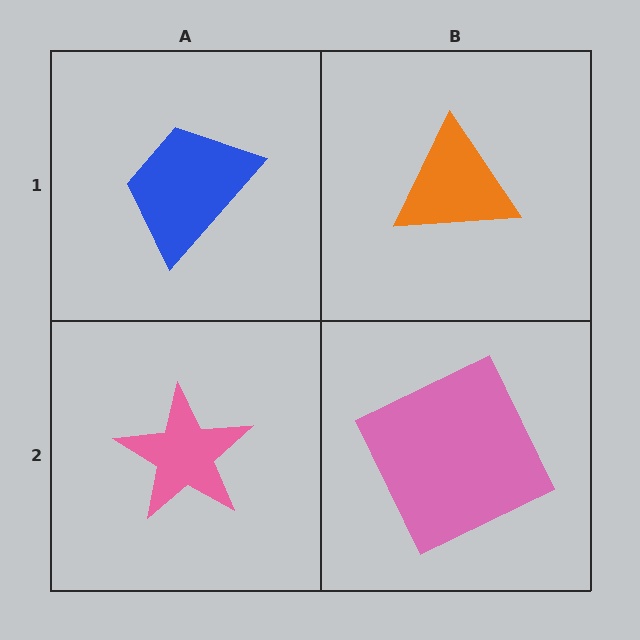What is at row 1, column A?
A blue trapezoid.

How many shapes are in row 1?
2 shapes.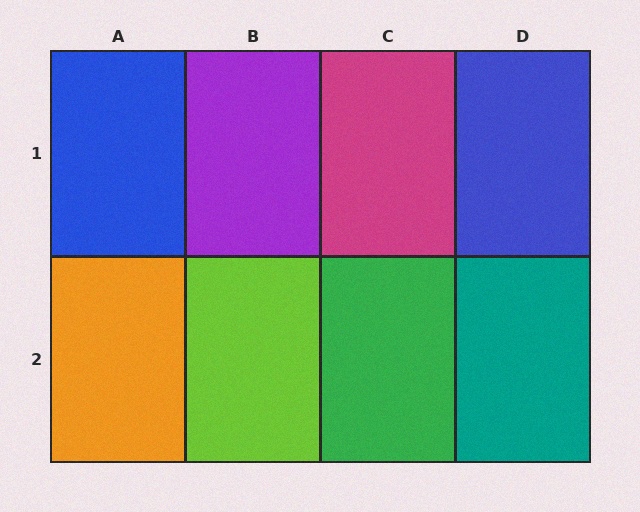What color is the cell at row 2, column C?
Green.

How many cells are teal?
1 cell is teal.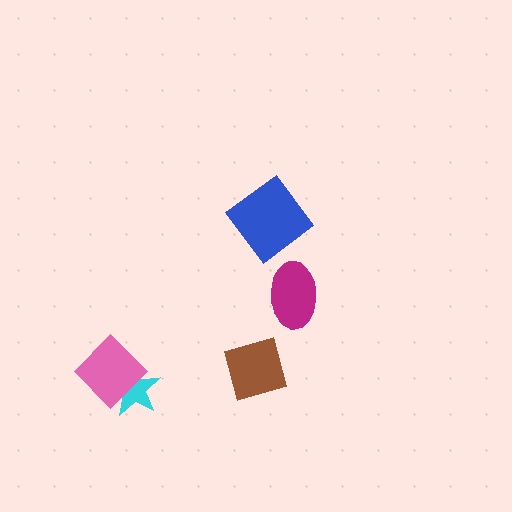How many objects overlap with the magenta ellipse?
0 objects overlap with the magenta ellipse.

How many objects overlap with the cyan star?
1 object overlaps with the cyan star.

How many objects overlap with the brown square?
0 objects overlap with the brown square.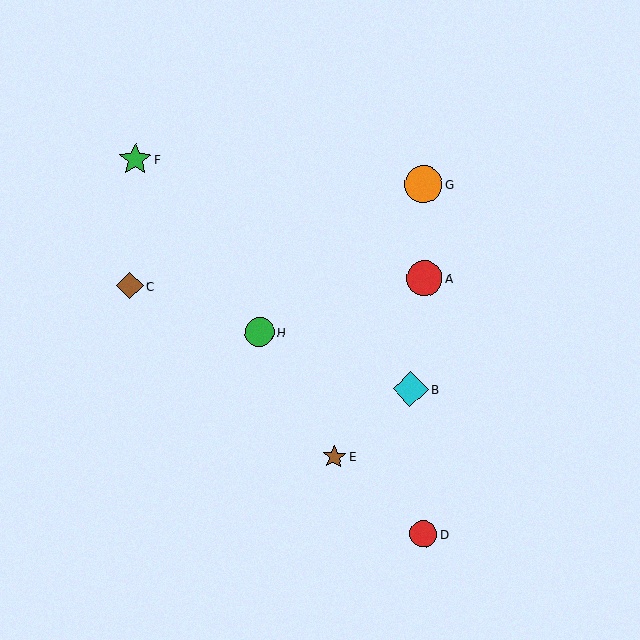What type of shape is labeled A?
Shape A is a red circle.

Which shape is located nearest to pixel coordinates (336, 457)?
The brown star (labeled E) at (334, 457) is nearest to that location.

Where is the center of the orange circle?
The center of the orange circle is at (423, 184).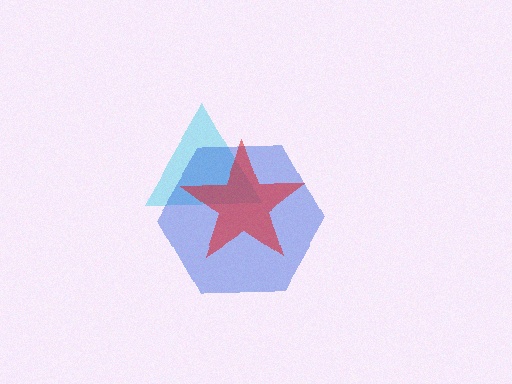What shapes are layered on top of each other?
The layered shapes are: a cyan triangle, a blue hexagon, a red star.